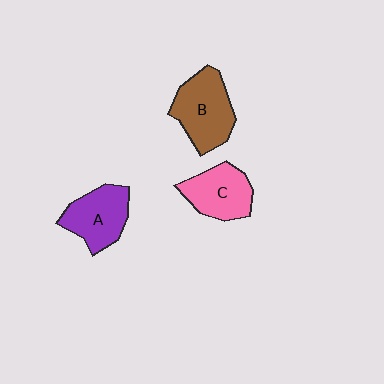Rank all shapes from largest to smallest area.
From largest to smallest: B (brown), A (purple), C (pink).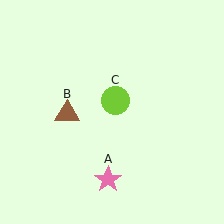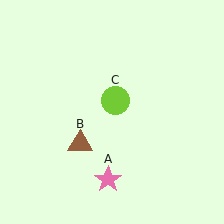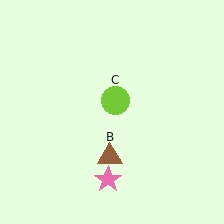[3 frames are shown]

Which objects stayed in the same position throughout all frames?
Pink star (object A) and lime circle (object C) remained stationary.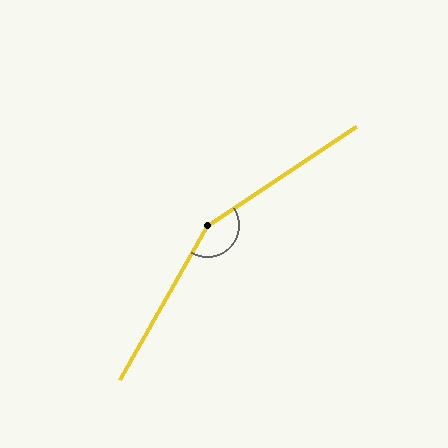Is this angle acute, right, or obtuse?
It is obtuse.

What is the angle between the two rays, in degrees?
Approximately 153 degrees.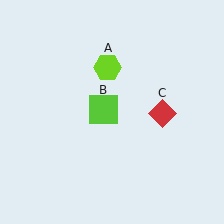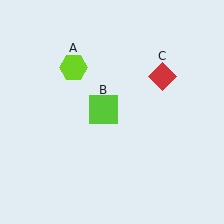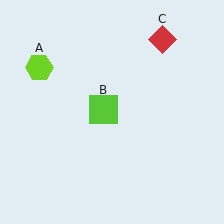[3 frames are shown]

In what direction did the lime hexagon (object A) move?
The lime hexagon (object A) moved left.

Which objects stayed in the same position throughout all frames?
Lime square (object B) remained stationary.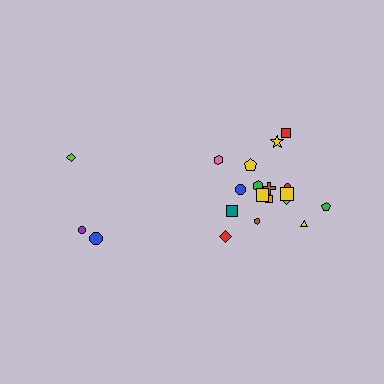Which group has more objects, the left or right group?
The right group.